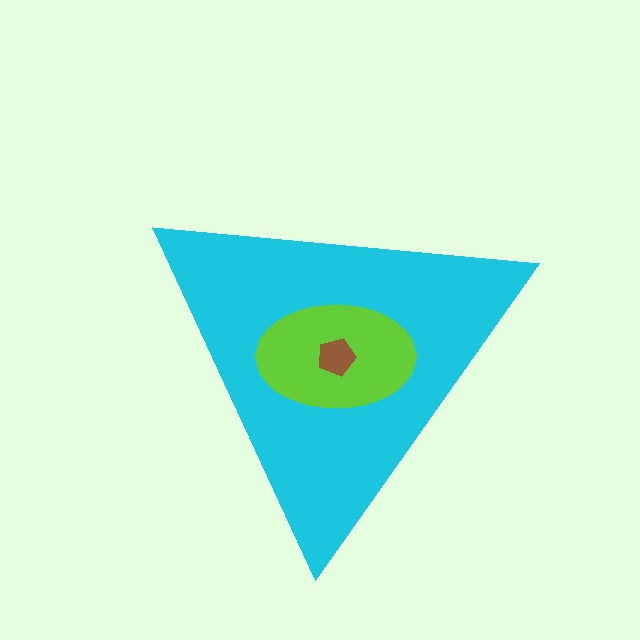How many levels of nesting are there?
3.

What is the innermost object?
The brown pentagon.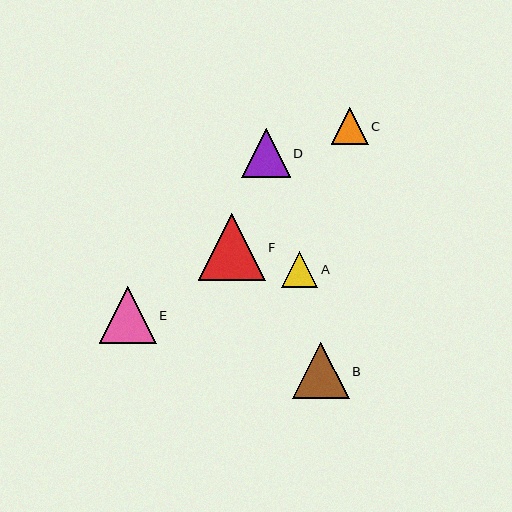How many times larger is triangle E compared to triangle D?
Triangle E is approximately 1.2 times the size of triangle D.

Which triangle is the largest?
Triangle F is the largest with a size of approximately 67 pixels.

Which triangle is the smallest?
Triangle A is the smallest with a size of approximately 36 pixels.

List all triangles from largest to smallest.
From largest to smallest: F, E, B, D, C, A.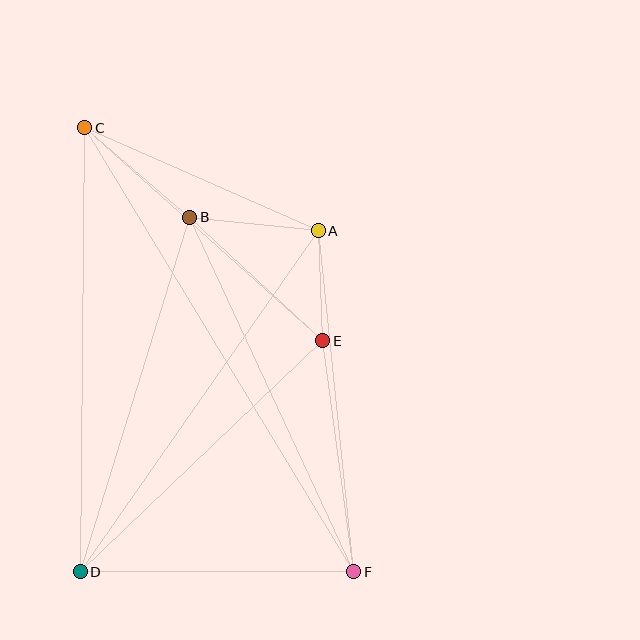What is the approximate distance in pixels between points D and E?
The distance between D and E is approximately 335 pixels.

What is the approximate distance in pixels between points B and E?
The distance between B and E is approximately 182 pixels.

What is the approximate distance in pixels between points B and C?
The distance between B and C is approximately 138 pixels.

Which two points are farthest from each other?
Points C and F are farthest from each other.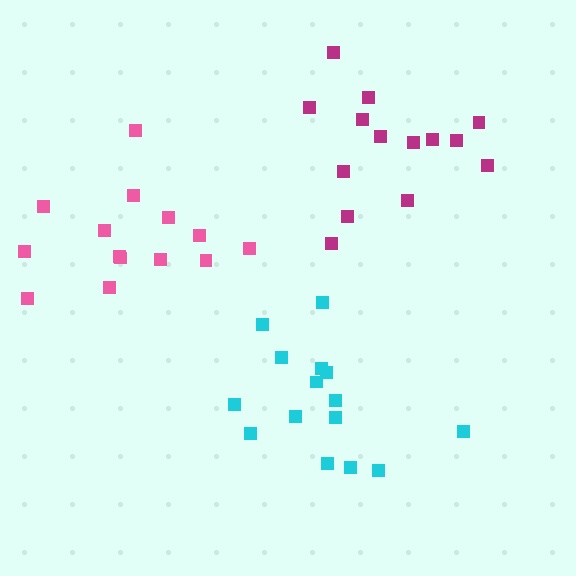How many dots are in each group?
Group 1: 15 dots, Group 2: 14 dots, Group 3: 14 dots (43 total).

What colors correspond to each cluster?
The clusters are colored: cyan, magenta, pink.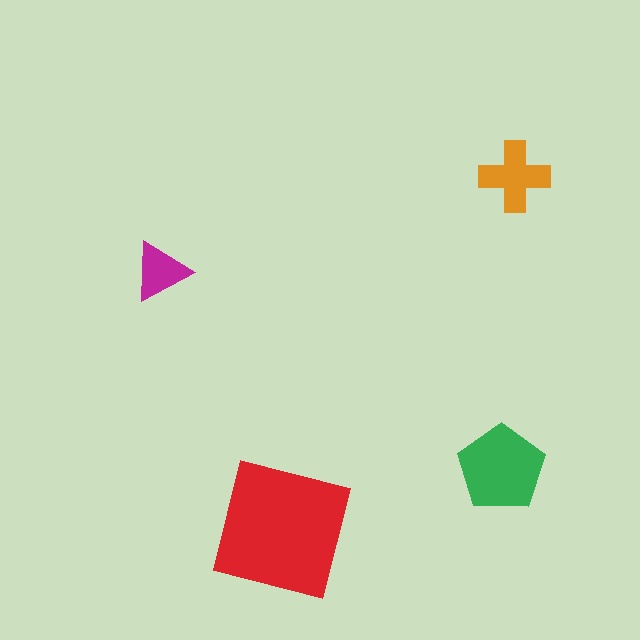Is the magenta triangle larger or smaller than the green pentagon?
Smaller.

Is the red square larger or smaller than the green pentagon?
Larger.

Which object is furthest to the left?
The magenta triangle is leftmost.